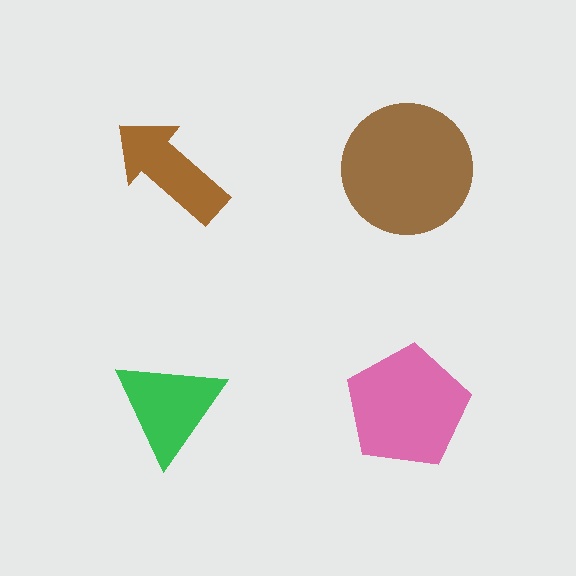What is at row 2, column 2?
A pink pentagon.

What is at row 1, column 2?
A brown circle.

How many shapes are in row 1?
2 shapes.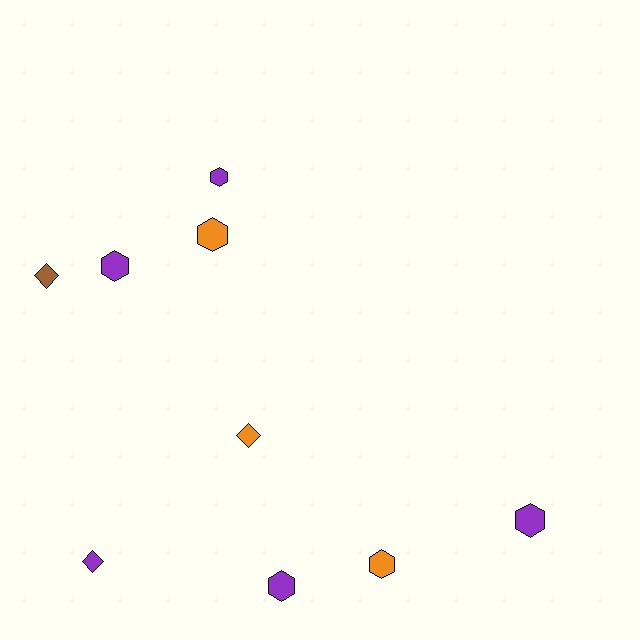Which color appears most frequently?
Purple, with 5 objects.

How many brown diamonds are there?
There is 1 brown diamond.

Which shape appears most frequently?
Hexagon, with 6 objects.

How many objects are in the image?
There are 9 objects.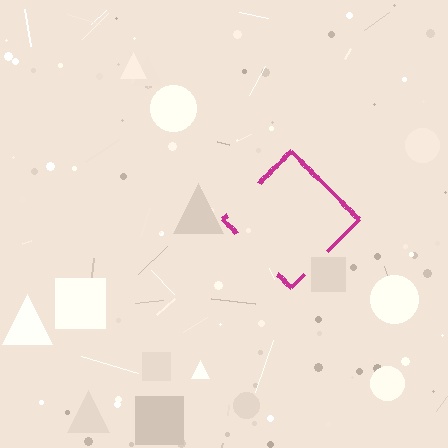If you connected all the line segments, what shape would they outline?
They would outline a diamond.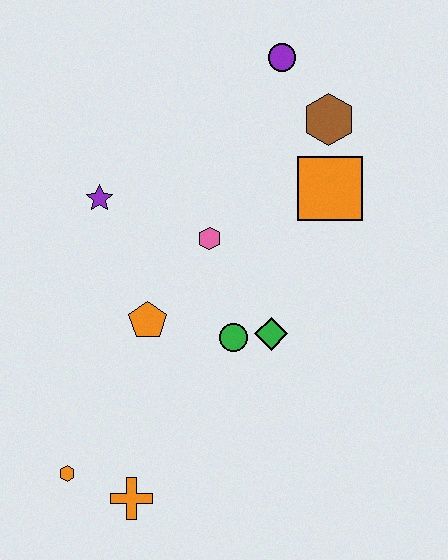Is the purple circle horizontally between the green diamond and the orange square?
Yes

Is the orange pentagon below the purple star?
Yes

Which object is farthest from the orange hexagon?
The purple circle is farthest from the orange hexagon.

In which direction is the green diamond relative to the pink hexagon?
The green diamond is below the pink hexagon.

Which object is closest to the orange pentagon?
The green circle is closest to the orange pentagon.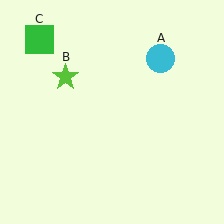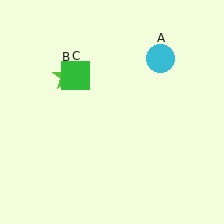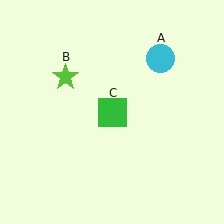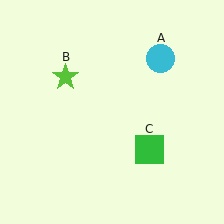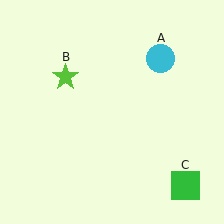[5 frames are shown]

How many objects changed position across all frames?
1 object changed position: green square (object C).